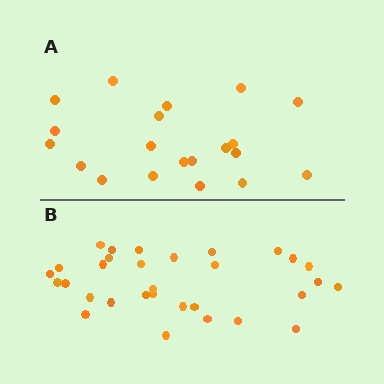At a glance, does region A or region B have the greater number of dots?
Region B (the bottom region) has more dots.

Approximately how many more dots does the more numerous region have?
Region B has roughly 12 or so more dots than region A.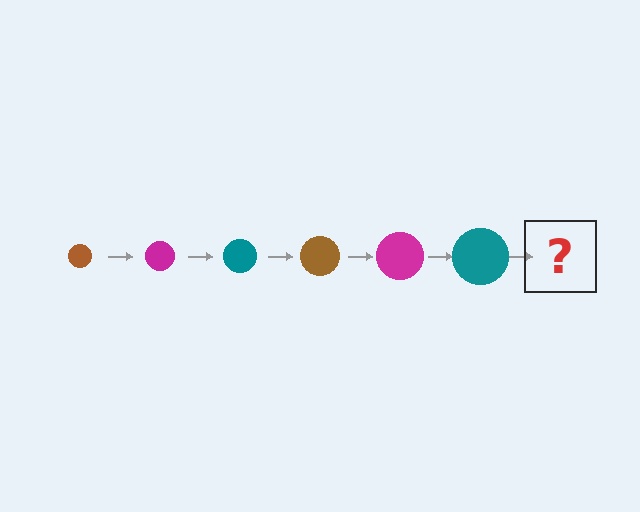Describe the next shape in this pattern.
It should be a brown circle, larger than the previous one.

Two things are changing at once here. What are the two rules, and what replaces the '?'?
The two rules are that the circle grows larger each step and the color cycles through brown, magenta, and teal. The '?' should be a brown circle, larger than the previous one.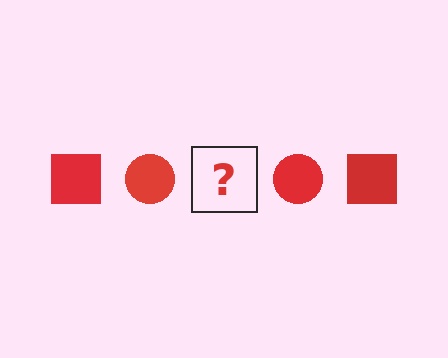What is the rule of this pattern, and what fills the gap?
The rule is that the pattern cycles through square, circle shapes in red. The gap should be filled with a red square.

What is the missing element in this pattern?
The missing element is a red square.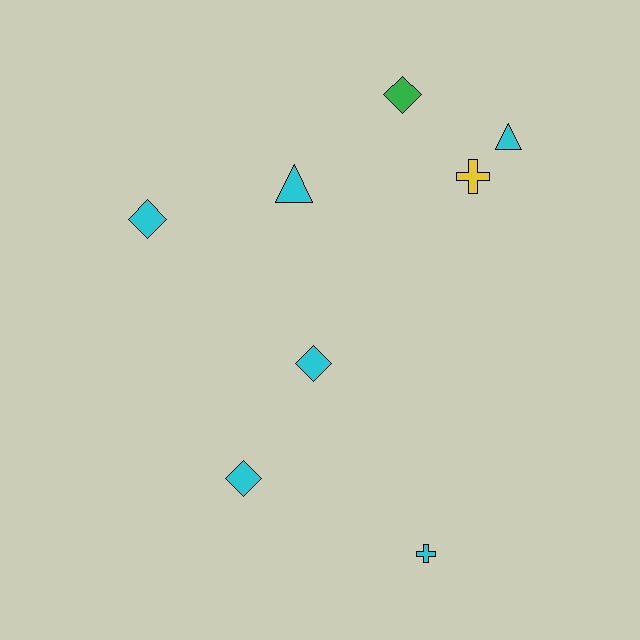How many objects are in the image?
There are 8 objects.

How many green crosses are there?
There are no green crosses.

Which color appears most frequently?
Cyan, with 6 objects.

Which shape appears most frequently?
Diamond, with 4 objects.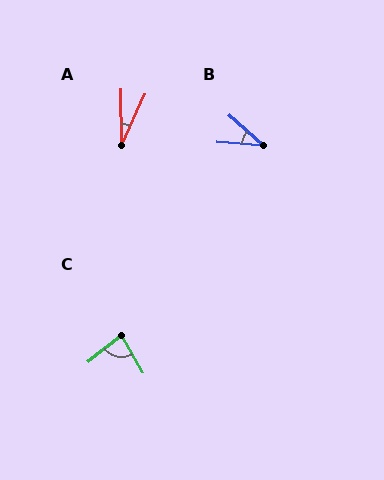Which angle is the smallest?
A, at approximately 25 degrees.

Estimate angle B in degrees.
Approximately 37 degrees.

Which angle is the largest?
C, at approximately 82 degrees.